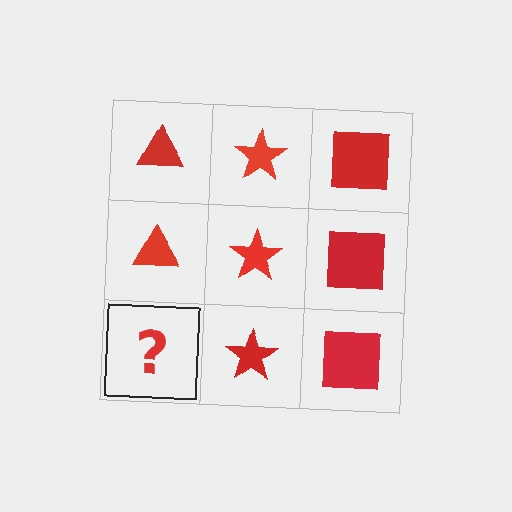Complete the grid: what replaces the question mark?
The question mark should be replaced with a red triangle.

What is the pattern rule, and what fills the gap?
The rule is that each column has a consistent shape. The gap should be filled with a red triangle.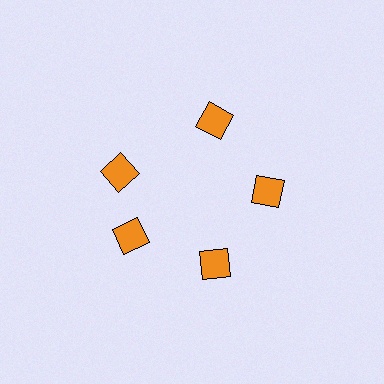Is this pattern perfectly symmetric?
No. The 5 orange squares are arranged in a ring, but one element near the 10 o'clock position is rotated out of alignment along the ring, breaking the 5-fold rotational symmetry.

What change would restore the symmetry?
The symmetry would be restored by rotating it back into even spacing with its neighbors so that all 5 squares sit at equal angles and equal distance from the center.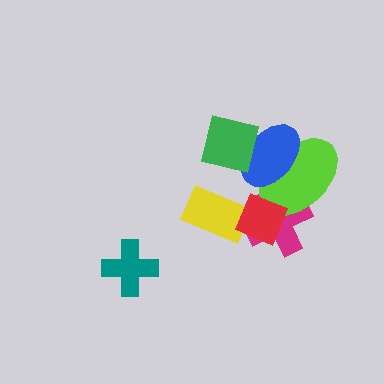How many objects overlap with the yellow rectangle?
1 object overlaps with the yellow rectangle.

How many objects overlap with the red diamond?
3 objects overlap with the red diamond.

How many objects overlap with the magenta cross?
2 objects overlap with the magenta cross.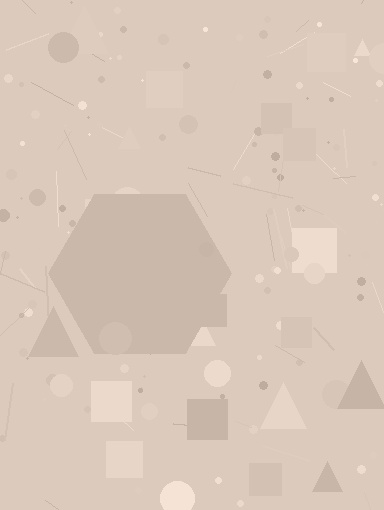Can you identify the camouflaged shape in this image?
The camouflaged shape is a hexagon.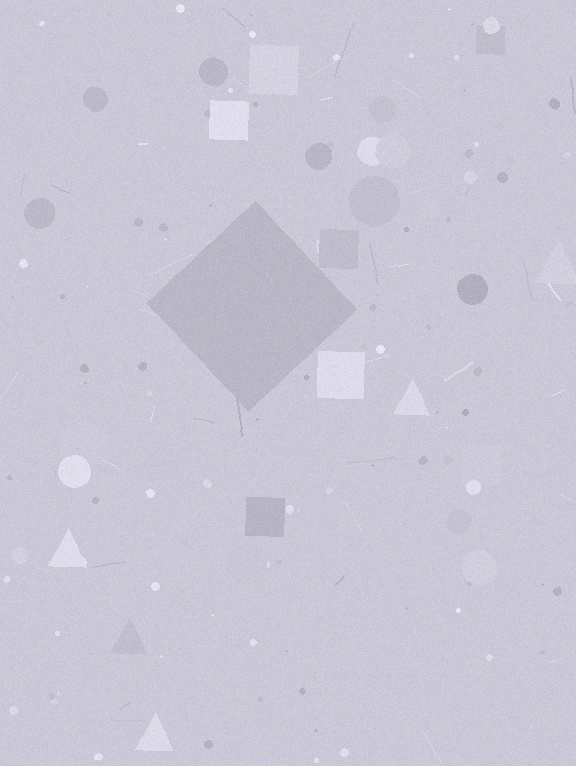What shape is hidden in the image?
A diamond is hidden in the image.